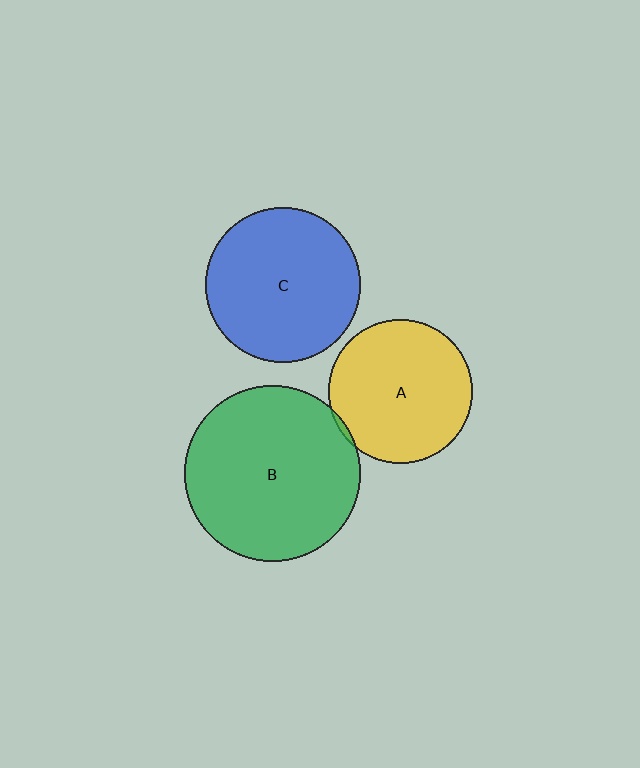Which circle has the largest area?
Circle B (green).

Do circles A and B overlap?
Yes.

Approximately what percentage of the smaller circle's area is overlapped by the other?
Approximately 5%.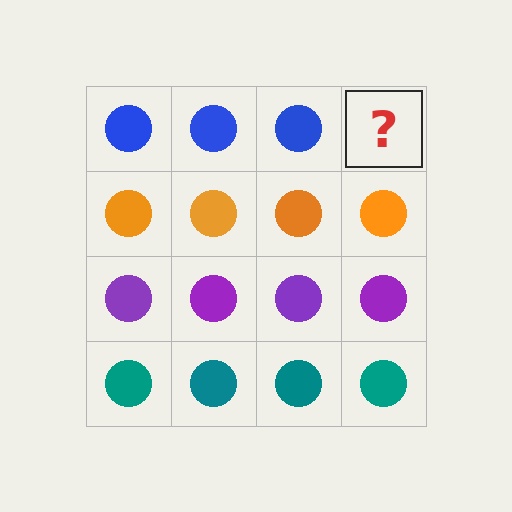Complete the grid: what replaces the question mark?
The question mark should be replaced with a blue circle.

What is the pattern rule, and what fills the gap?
The rule is that each row has a consistent color. The gap should be filled with a blue circle.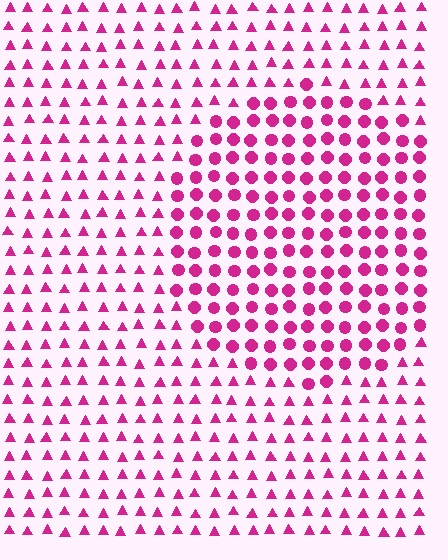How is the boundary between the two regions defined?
The boundary is defined by a change in element shape: circles inside vs. triangles outside. All elements share the same color and spacing.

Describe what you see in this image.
The image is filled with small magenta elements arranged in a uniform grid. A circle-shaped region contains circles, while the surrounding area contains triangles. The boundary is defined purely by the change in element shape.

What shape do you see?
I see a circle.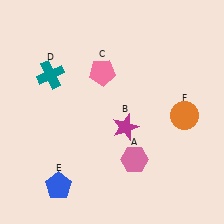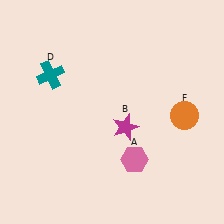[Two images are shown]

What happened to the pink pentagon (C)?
The pink pentagon (C) was removed in Image 2. It was in the top-left area of Image 1.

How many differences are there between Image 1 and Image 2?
There are 2 differences between the two images.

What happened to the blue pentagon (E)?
The blue pentagon (E) was removed in Image 2. It was in the bottom-left area of Image 1.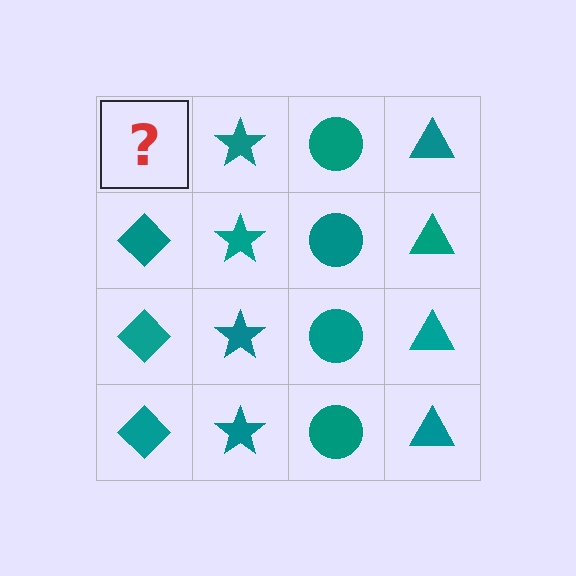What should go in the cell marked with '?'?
The missing cell should contain a teal diamond.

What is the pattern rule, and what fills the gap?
The rule is that each column has a consistent shape. The gap should be filled with a teal diamond.